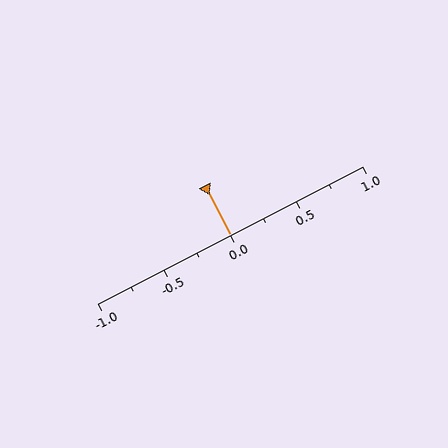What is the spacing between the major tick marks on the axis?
The major ticks are spaced 0.5 apart.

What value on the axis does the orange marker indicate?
The marker indicates approximately 0.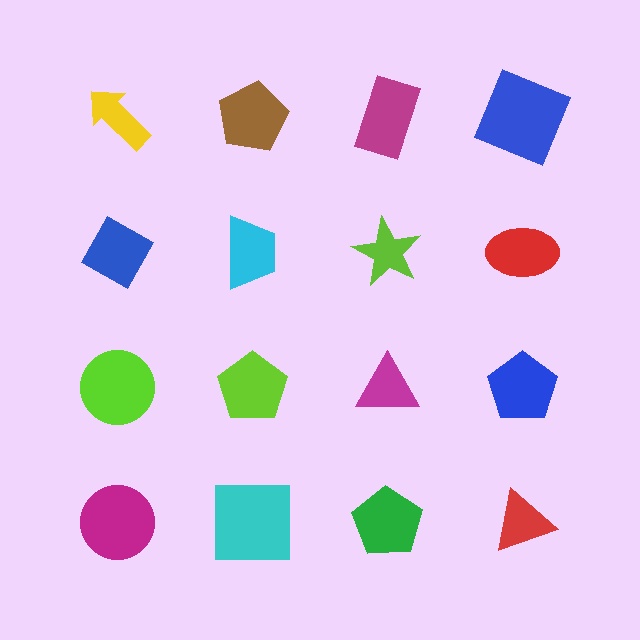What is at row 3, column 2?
A lime pentagon.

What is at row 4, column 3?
A green pentagon.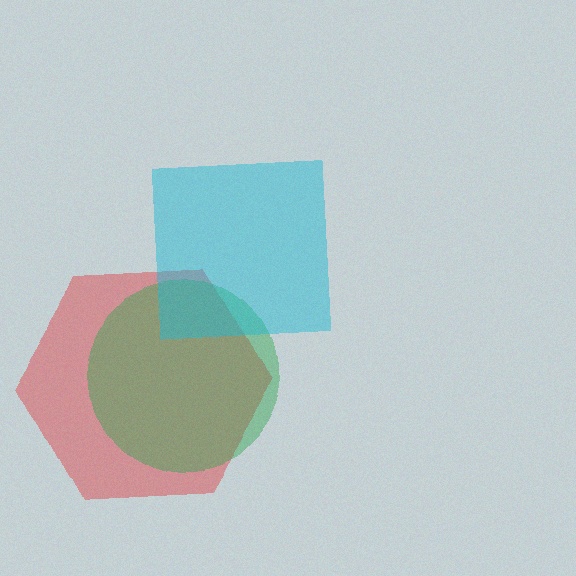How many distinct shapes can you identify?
There are 3 distinct shapes: a red hexagon, a green circle, a cyan square.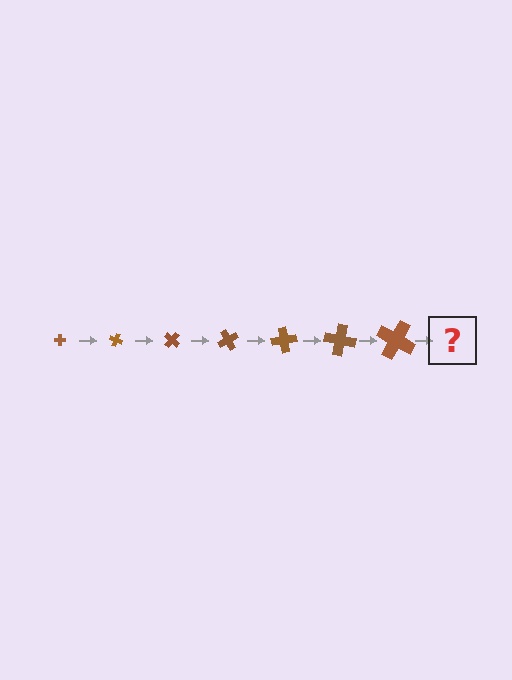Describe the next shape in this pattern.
It should be a cross, larger than the previous one and rotated 140 degrees from the start.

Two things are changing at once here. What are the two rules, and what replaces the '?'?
The two rules are that the cross grows larger each step and it rotates 20 degrees each step. The '?' should be a cross, larger than the previous one and rotated 140 degrees from the start.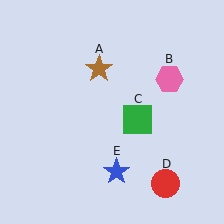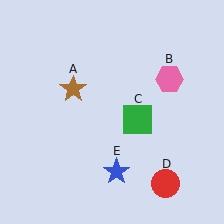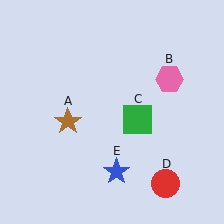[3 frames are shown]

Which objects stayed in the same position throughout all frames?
Pink hexagon (object B) and green square (object C) and red circle (object D) and blue star (object E) remained stationary.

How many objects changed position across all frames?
1 object changed position: brown star (object A).